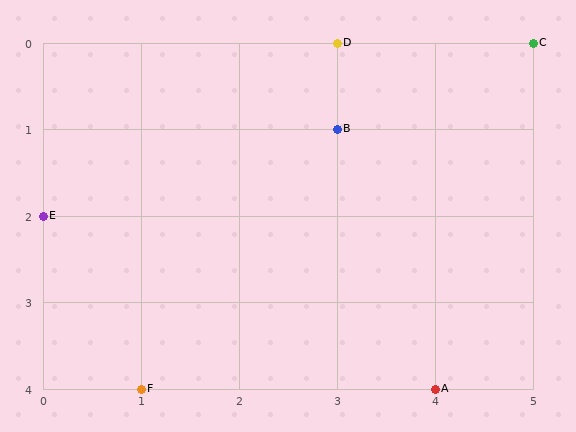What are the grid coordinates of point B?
Point B is at grid coordinates (3, 1).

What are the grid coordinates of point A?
Point A is at grid coordinates (4, 4).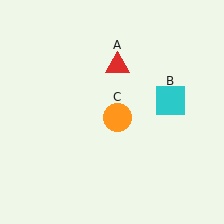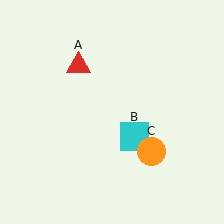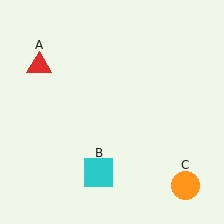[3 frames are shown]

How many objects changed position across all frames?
3 objects changed position: red triangle (object A), cyan square (object B), orange circle (object C).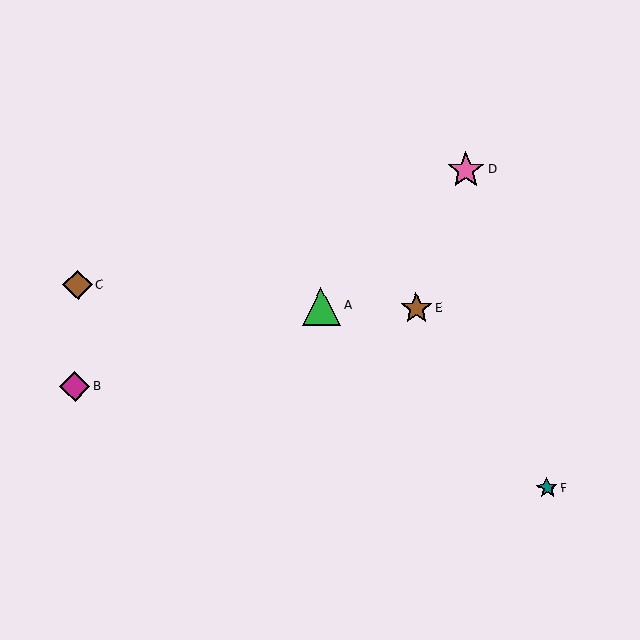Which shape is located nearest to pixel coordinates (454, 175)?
The pink star (labeled D) at (466, 170) is nearest to that location.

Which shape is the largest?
The green triangle (labeled A) is the largest.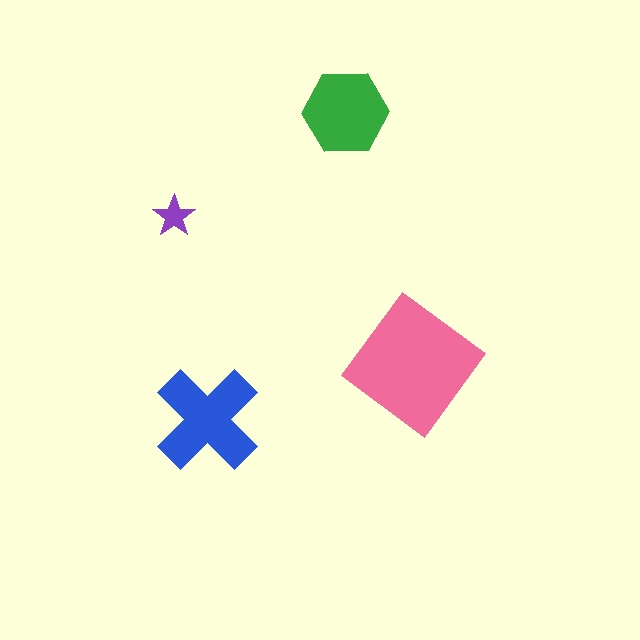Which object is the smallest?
The purple star.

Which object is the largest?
The pink diamond.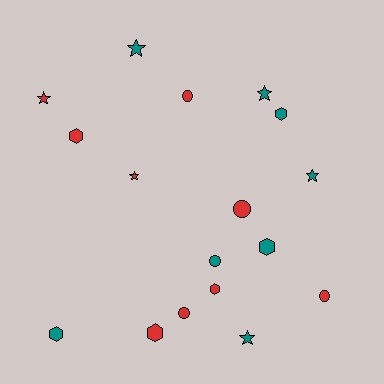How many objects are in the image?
There are 17 objects.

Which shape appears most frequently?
Hexagon, with 6 objects.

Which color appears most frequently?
Red, with 9 objects.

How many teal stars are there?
There are 4 teal stars.